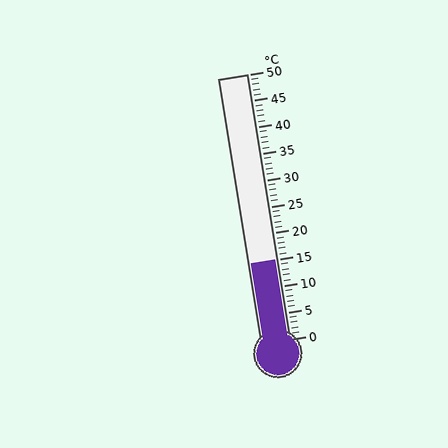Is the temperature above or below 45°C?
The temperature is below 45°C.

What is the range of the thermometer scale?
The thermometer scale ranges from 0°C to 50°C.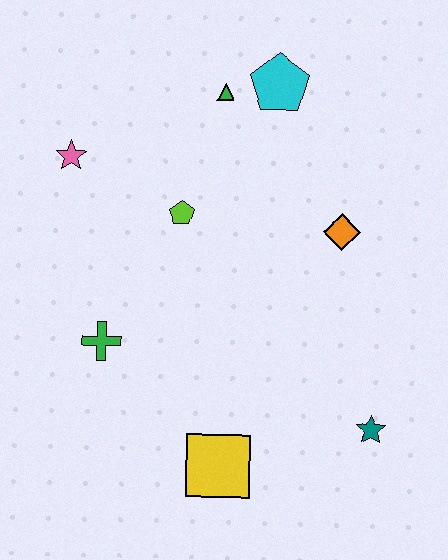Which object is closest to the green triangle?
The cyan pentagon is closest to the green triangle.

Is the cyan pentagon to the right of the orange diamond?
No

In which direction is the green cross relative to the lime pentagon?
The green cross is below the lime pentagon.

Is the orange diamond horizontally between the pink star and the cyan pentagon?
No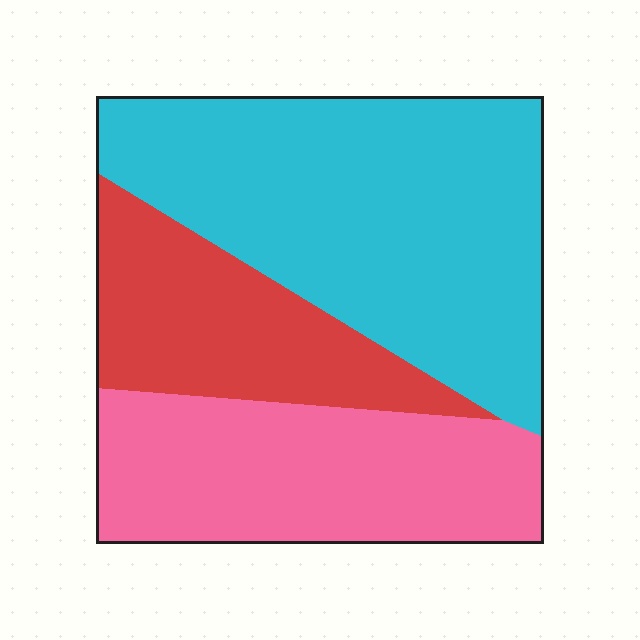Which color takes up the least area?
Red, at roughly 20%.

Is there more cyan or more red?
Cyan.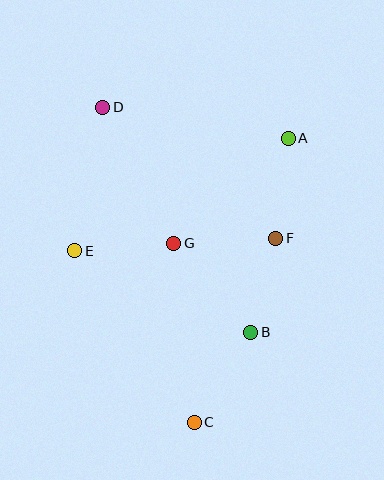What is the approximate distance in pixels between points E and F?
The distance between E and F is approximately 201 pixels.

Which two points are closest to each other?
Points B and F are closest to each other.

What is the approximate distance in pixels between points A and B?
The distance between A and B is approximately 198 pixels.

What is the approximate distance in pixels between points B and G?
The distance between B and G is approximately 117 pixels.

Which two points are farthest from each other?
Points C and D are farthest from each other.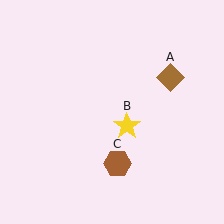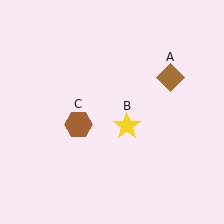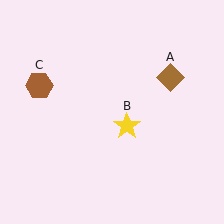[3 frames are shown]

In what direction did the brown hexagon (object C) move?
The brown hexagon (object C) moved up and to the left.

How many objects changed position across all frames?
1 object changed position: brown hexagon (object C).